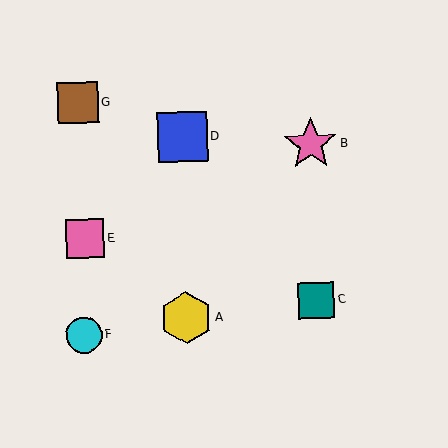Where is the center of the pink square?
The center of the pink square is at (85, 238).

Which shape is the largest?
The pink star (labeled B) is the largest.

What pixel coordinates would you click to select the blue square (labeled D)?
Click at (182, 137) to select the blue square D.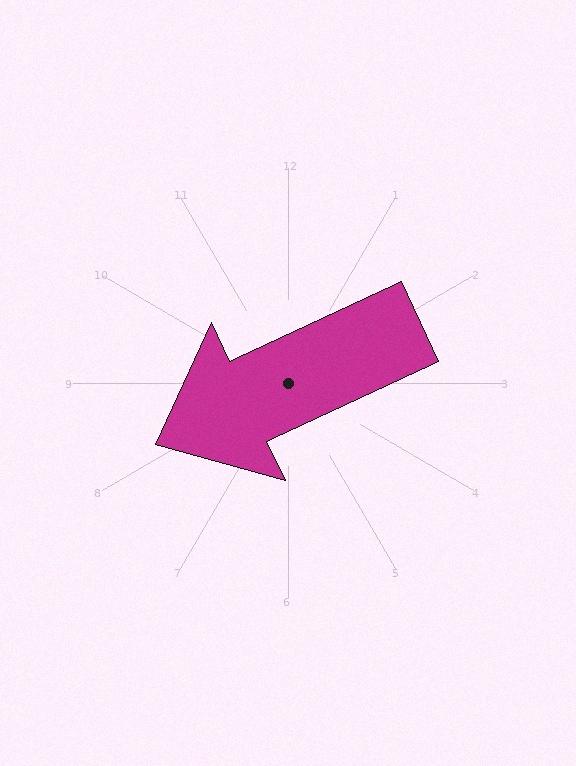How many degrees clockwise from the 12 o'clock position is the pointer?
Approximately 245 degrees.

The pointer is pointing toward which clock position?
Roughly 8 o'clock.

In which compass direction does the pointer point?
Southwest.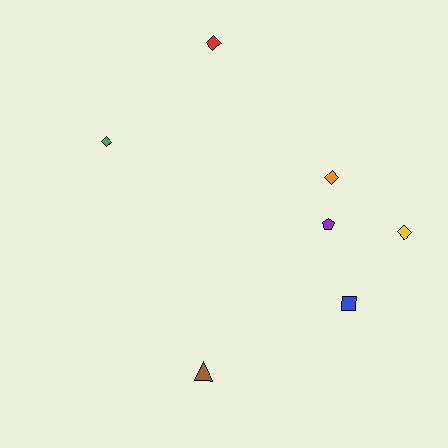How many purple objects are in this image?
There is 1 purple object.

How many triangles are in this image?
There is 1 triangle.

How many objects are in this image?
There are 7 objects.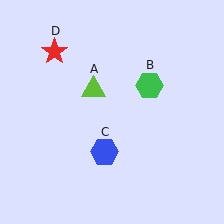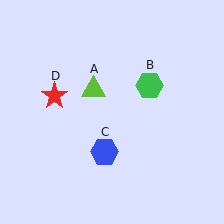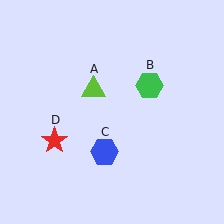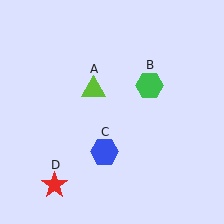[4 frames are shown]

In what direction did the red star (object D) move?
The red star (object D) moved down.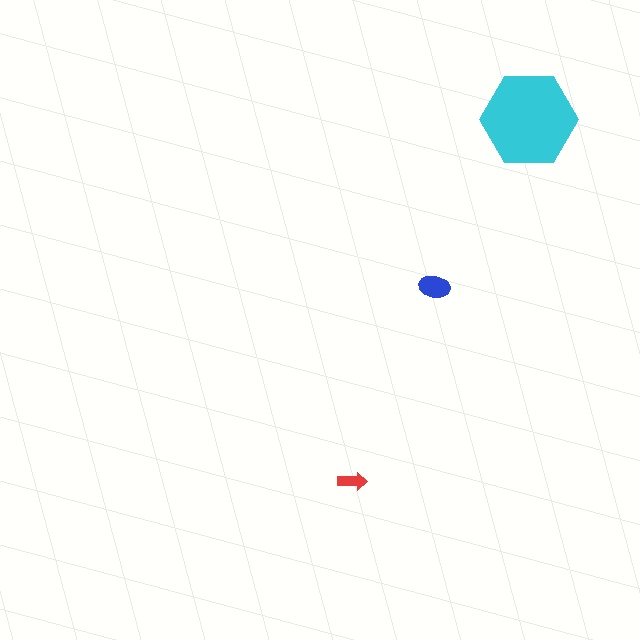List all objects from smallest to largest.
The red arrow, the blue ellipse, the cyan hexagon.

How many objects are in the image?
There are 3 objects in the image.